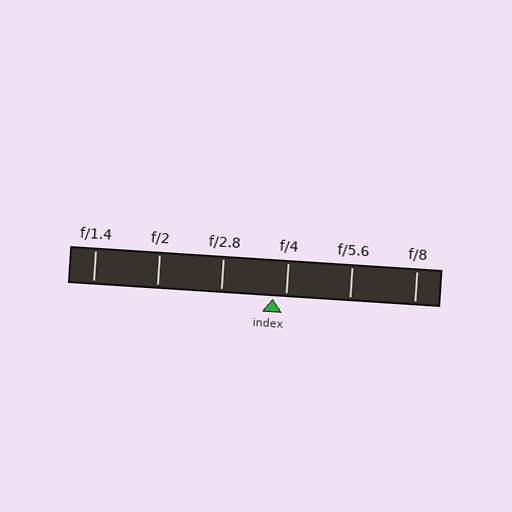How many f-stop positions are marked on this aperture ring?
There are 6 f-stop positions marked.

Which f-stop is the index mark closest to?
The index mark is closest to f/4.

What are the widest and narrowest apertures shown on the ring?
The widest aperture shown is f/1.4 and the narrowest is f/8.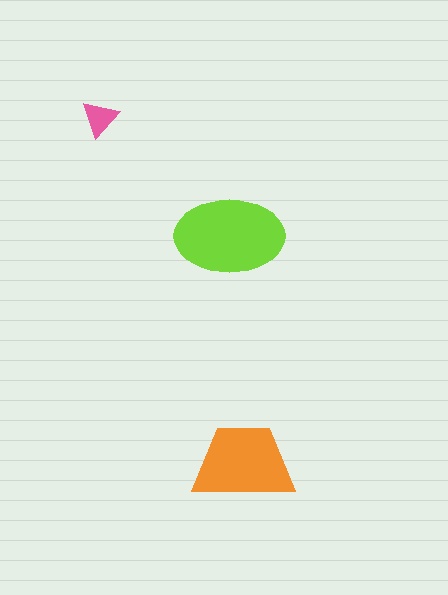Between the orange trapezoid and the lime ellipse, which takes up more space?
The lime ellipse.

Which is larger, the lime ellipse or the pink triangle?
The lime ellipse.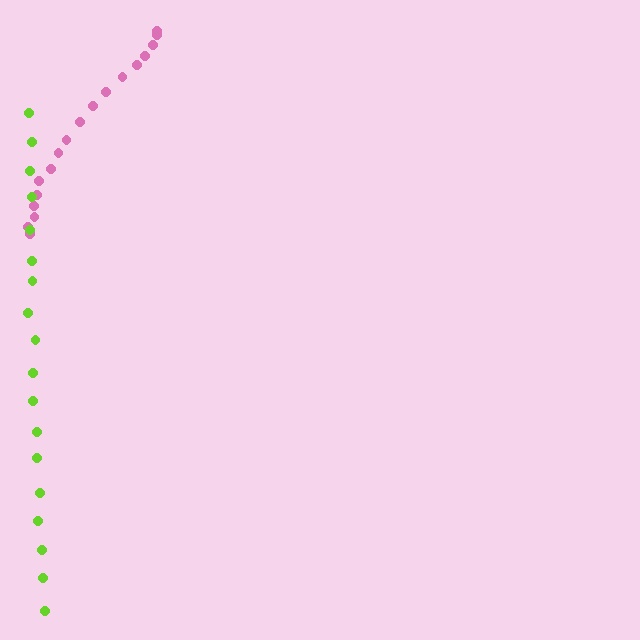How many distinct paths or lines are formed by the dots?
There are 2 distinct paths.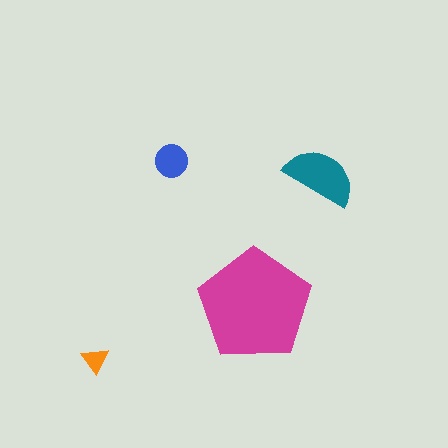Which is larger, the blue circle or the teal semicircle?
The teal semicircle.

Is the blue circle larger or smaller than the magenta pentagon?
Smaller.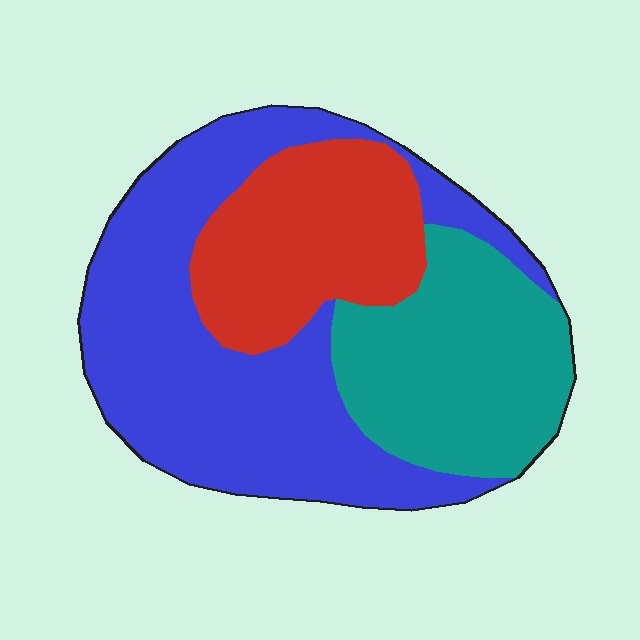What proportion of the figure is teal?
Teal covers around 30% of the figure.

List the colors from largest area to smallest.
From largest to smallest: blue, teal, red.